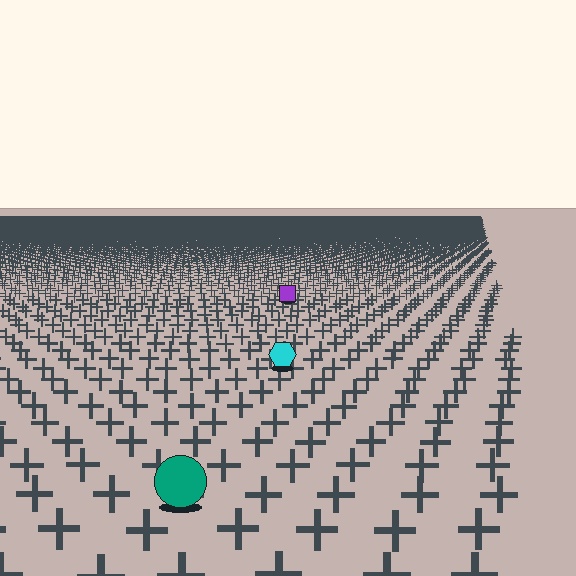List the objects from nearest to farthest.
From nearest to farthest: the teal circle, the cyan hexagon, the purple square.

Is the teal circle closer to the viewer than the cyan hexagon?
Yes. The teal circle is closer — you can tell from the texture gradient: the ground texture is coarser near it.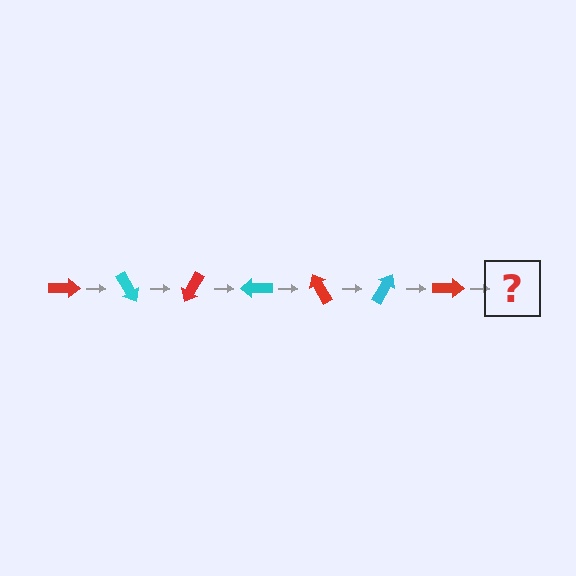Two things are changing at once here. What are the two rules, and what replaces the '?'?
The two rules are that it rotates 60 degrees each step and the color cycles through red and cyan. The '?' should be a cyan arrow, rotated 420 degrees from the start.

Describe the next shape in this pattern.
It should be a cyan arrow, rotated 420 degrees from the start.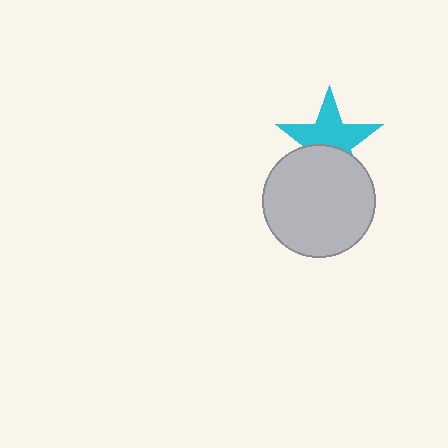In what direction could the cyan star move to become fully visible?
The cyan star could move up. That would shift it out from behind the light gray circle entirely.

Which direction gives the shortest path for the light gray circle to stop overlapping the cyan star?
Moving down gives the shortest separation.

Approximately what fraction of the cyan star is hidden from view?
Roughly 40% of the cyan star is hidden behind the light gray circle.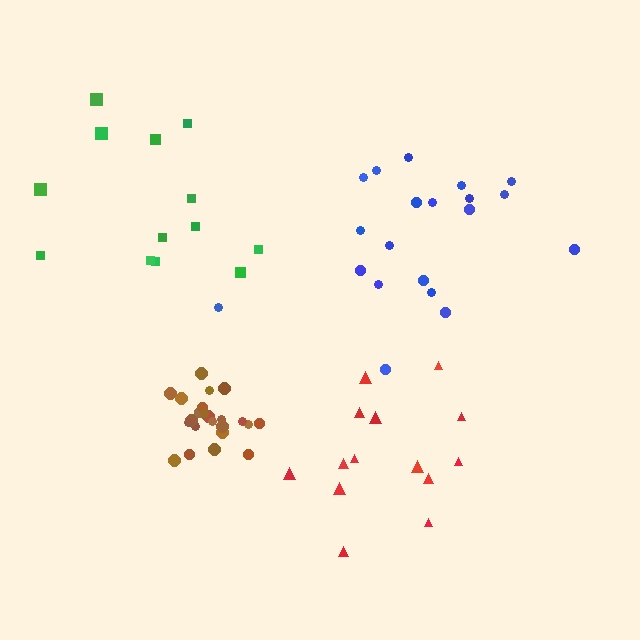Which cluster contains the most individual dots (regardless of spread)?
Brown (23).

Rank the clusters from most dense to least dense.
brown, blue, red, green.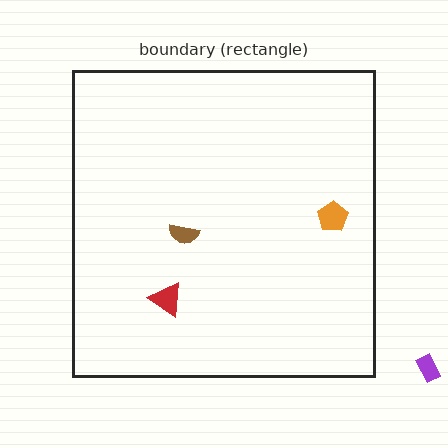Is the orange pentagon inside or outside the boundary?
Inside.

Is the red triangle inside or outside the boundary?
Inside.